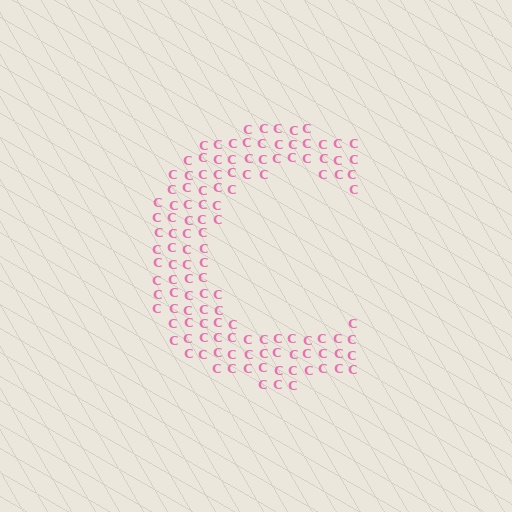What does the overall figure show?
The overall figure shows the letter C.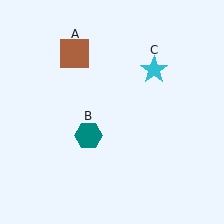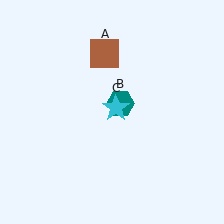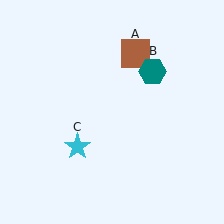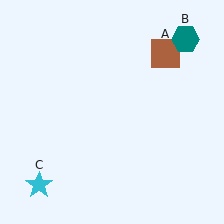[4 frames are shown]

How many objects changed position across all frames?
3 objects changed position: brown square (object A), teal hexagon (object B), cyan star (object C).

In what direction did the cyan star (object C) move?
The cyan star (object C) moved down and to the left.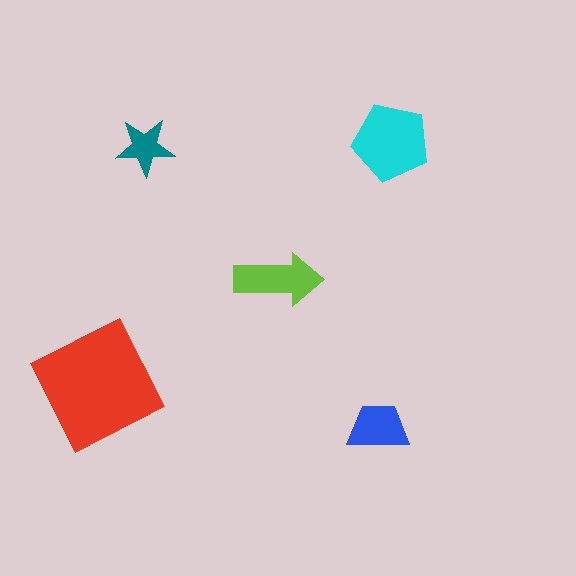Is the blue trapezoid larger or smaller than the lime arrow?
Smaller.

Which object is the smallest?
The teal star.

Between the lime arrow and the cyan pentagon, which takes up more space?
The cyan pentagon.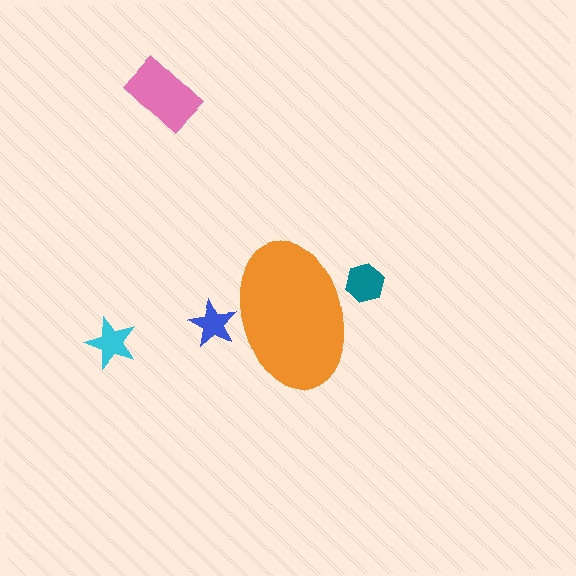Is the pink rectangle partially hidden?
No, the pink rectangle is fully visible.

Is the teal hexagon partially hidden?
Yes, the teal hexagon is partially hidden behind the orange ellipse.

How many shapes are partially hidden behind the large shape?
2 shapes are partially hidden.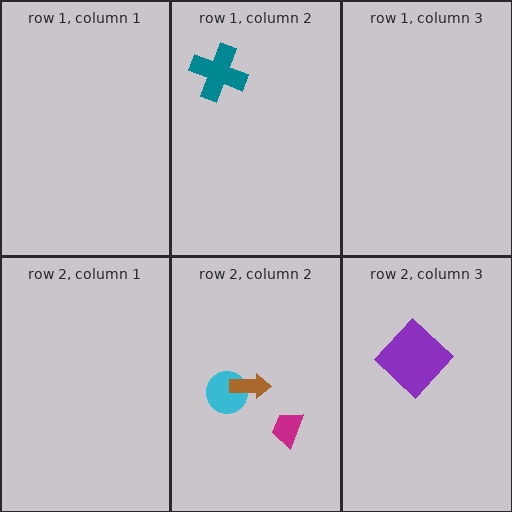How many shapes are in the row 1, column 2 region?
1.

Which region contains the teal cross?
The row 1, column 2 region.